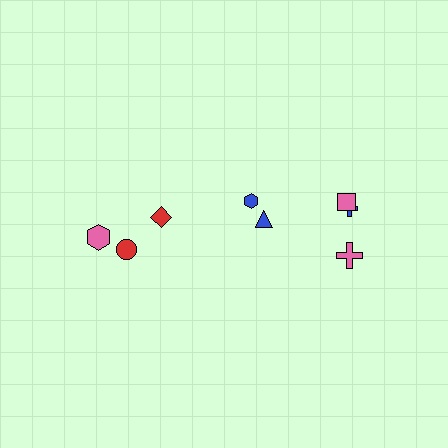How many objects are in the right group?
There are 5 objects.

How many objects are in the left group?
There are 3 objects.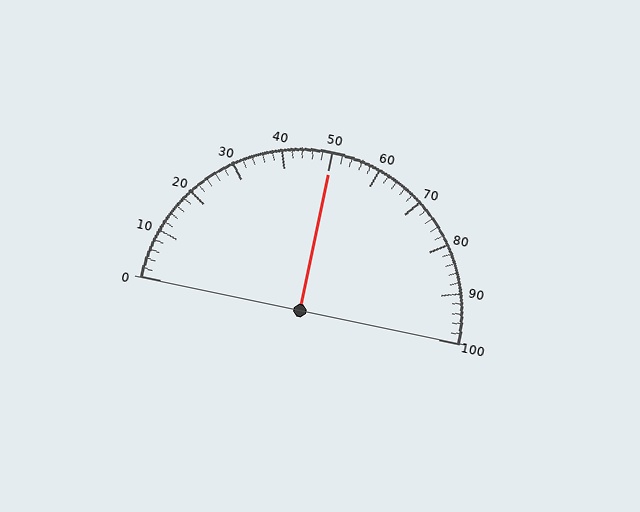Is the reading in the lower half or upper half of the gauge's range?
The reading is in the upper half of the range (0 to 100).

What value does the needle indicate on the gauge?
The needle indicates approximately 50.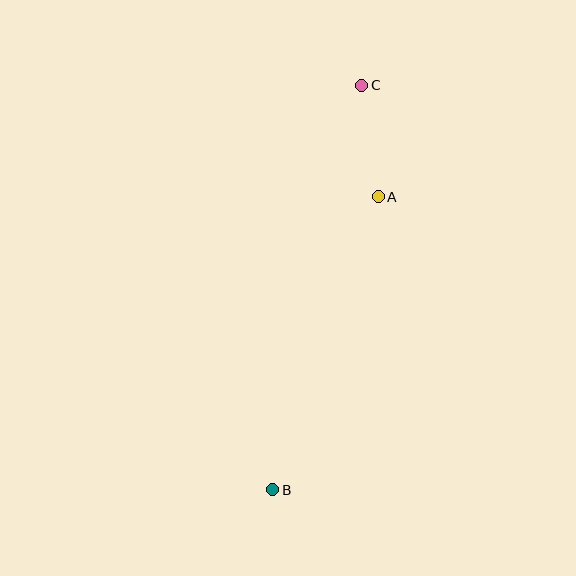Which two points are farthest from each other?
Points B and C are farthest from each other.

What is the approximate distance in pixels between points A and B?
The distance between A and B is approximately 311 pixels.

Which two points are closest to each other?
Points A and C are closest to each other.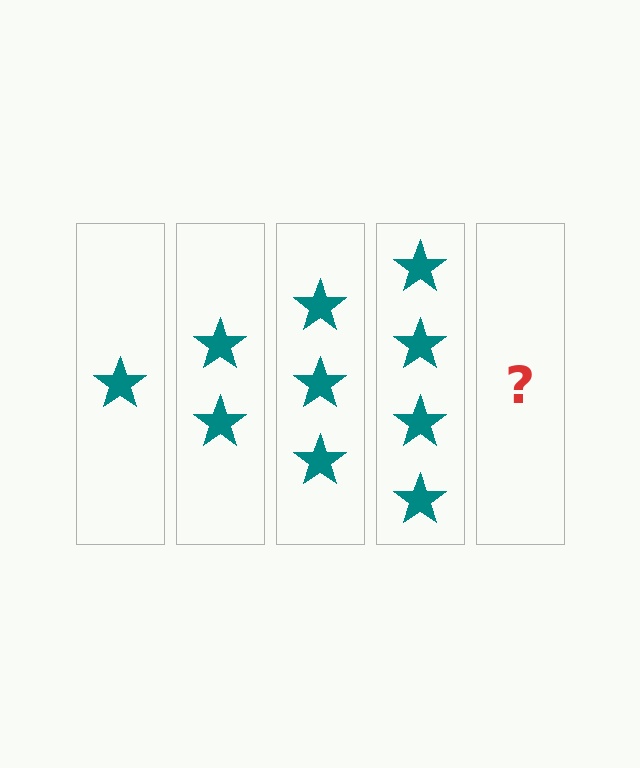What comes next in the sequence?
The next element should be 5 stars.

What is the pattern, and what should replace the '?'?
The pattern is that each step adds one more star. The '?' should be 5 stars.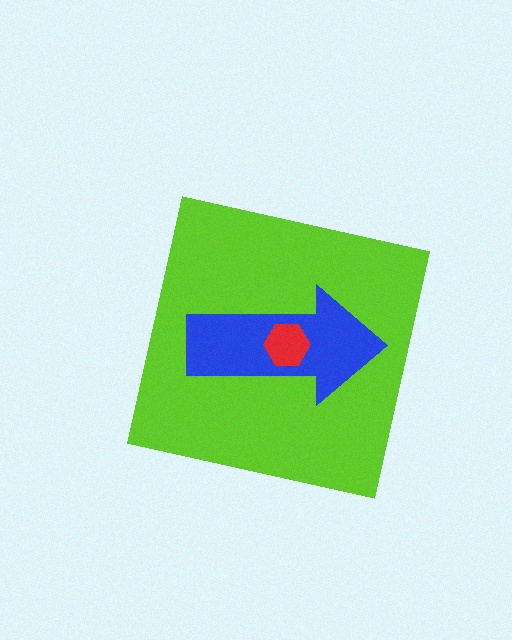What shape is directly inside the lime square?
The blue arrow.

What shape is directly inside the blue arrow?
The red hexagon.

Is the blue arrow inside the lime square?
Yes.